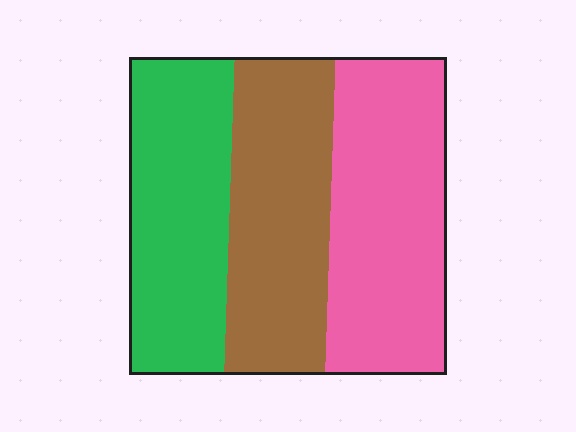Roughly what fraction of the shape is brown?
Brown takes up about one third (1/3) of the shape.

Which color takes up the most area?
Pink, at roughly 35%.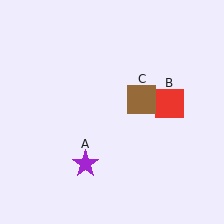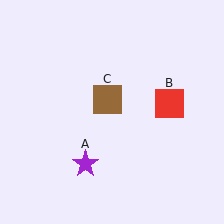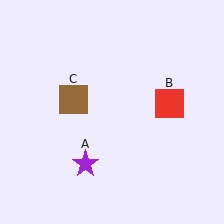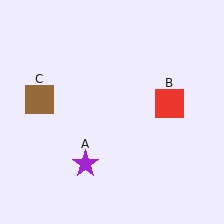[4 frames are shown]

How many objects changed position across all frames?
1 object changed position: brown square (object C).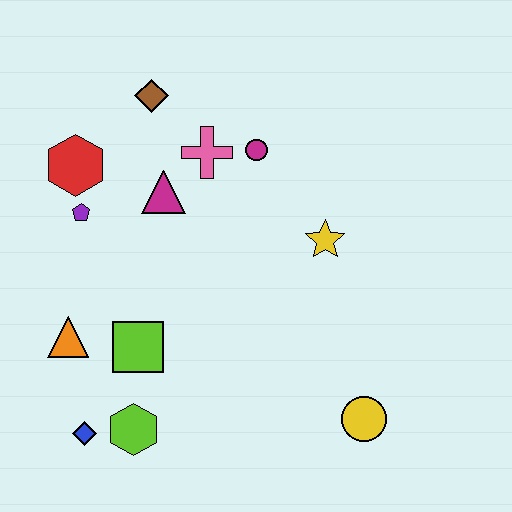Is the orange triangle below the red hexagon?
Yes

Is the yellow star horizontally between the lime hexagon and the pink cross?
No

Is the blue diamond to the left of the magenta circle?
Yes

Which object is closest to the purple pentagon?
The red hexagon is closest to the purple pentagon.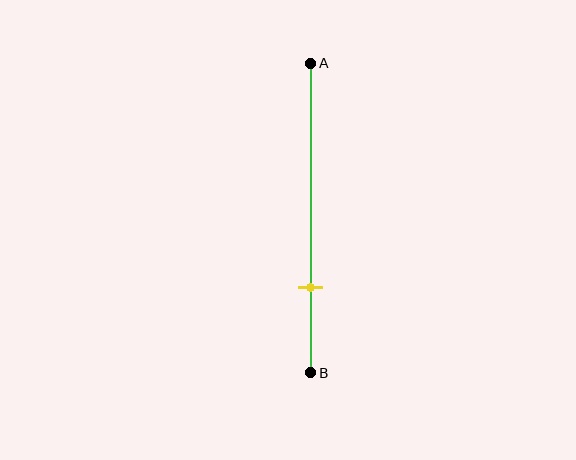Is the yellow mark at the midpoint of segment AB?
No, the mark is at about 75% from A, not at the 50% midpoint.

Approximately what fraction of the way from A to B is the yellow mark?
The yellow mark is approximately 75% of the way from A to B.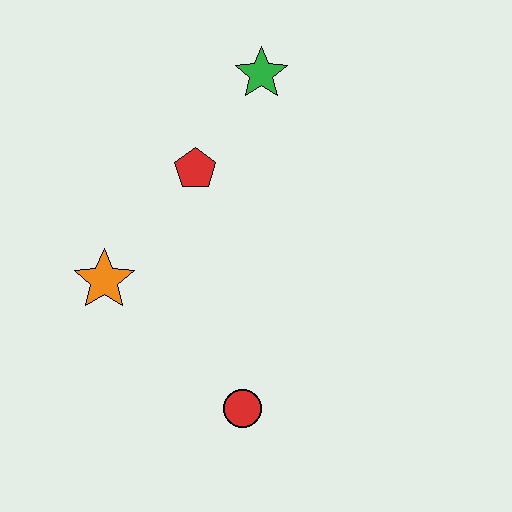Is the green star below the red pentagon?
No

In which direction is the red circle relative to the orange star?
The red circle is to the right of the orange star.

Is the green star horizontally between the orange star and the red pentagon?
No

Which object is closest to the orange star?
The red pentagon is closest to the orange star.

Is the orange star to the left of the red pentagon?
Yes